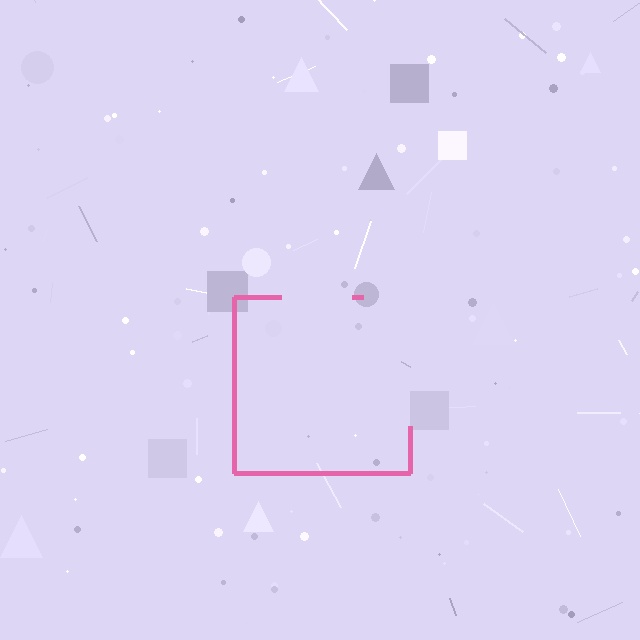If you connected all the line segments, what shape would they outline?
They would outline a square.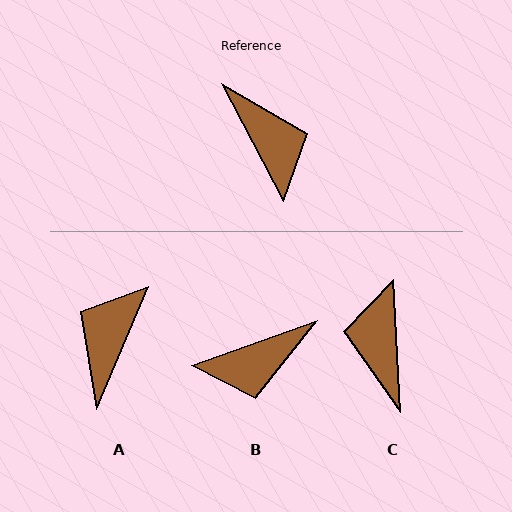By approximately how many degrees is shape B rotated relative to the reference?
Approximately 98 degrees clockwise.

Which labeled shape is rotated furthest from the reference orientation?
C, about 156 degrees away.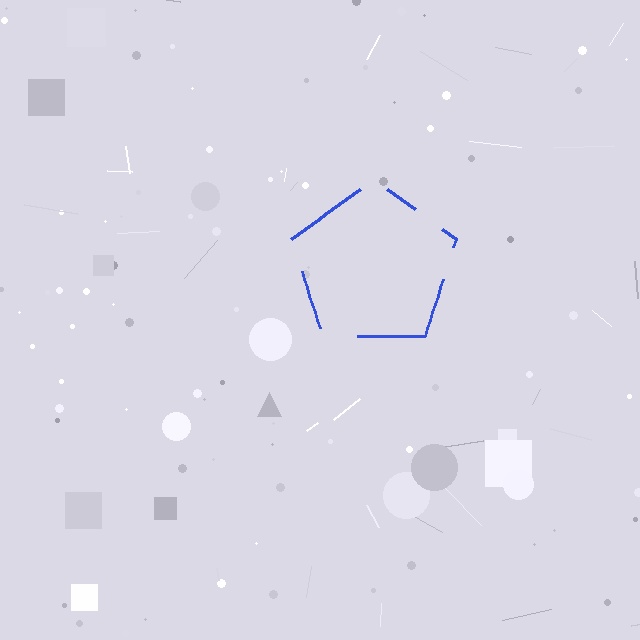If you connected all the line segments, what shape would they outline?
They would outline a pentagon.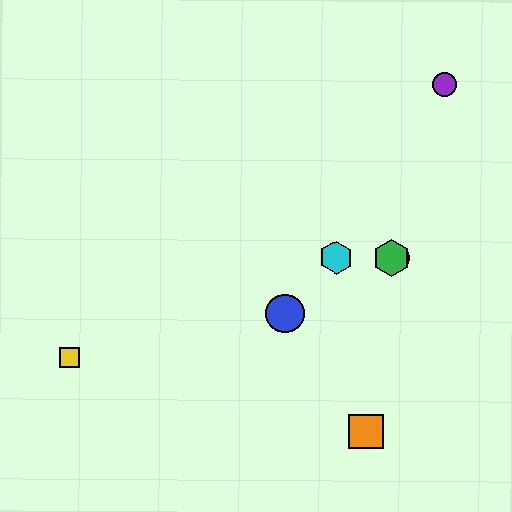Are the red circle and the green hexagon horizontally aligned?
Yes, both are at y≈258.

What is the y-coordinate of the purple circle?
The purple circle is at y≈85.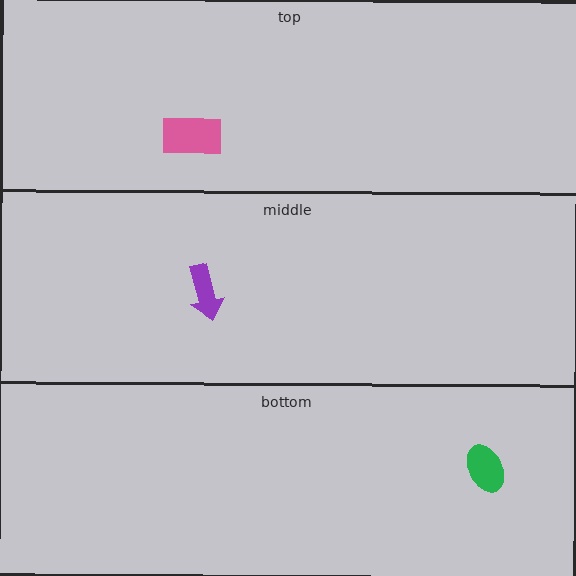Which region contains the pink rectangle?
The top region.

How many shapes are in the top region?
1.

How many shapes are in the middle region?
1.